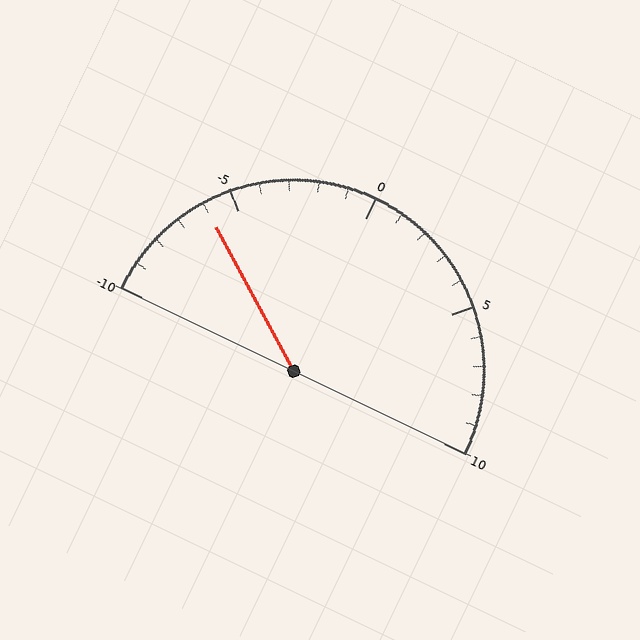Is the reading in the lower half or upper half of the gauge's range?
The reading is in the lower half of the range (-10 to 10).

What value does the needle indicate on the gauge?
The needle indicates approximately -6.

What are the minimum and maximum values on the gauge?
The gauge ranges from -10 to 10.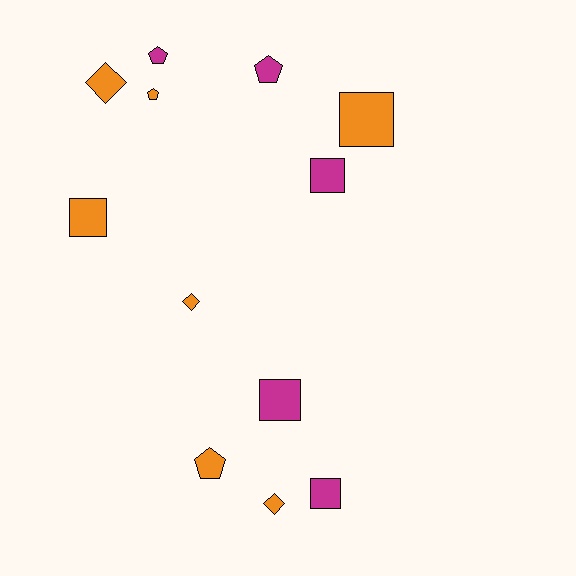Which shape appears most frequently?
Square, with 5 objects.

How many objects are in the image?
There are 12 objects.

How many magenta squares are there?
There are 3 magenta squares.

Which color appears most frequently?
Orange, with 7 objects.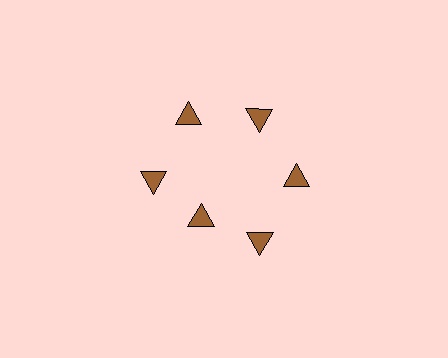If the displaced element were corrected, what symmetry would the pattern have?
It would have 6-fold rotational symmetry — the pattern would map onto itself every 60 degrees.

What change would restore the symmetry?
The symmetry would be restored by moving it outward, back onto the ring so that all 6 triangles sit at equal angles and equal distance from the center.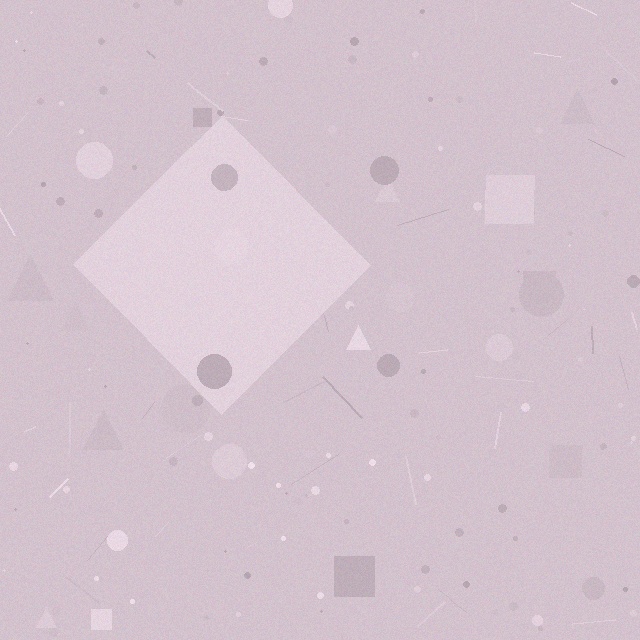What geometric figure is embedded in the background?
A diamond is embedded in the background.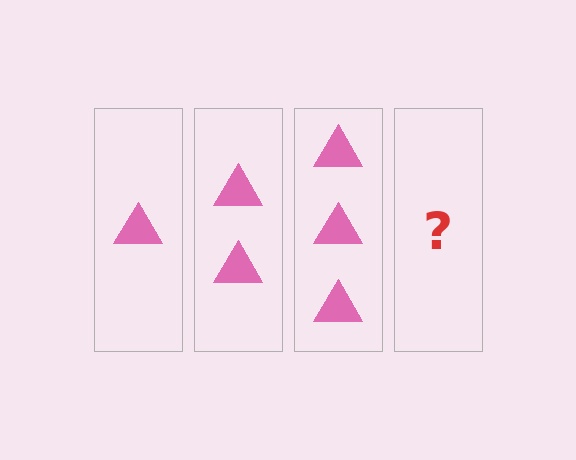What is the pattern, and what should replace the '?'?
The pattern is that each step adds one more triangle. The '?' should be 4 triangles.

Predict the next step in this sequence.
The next step is 4 triangles.